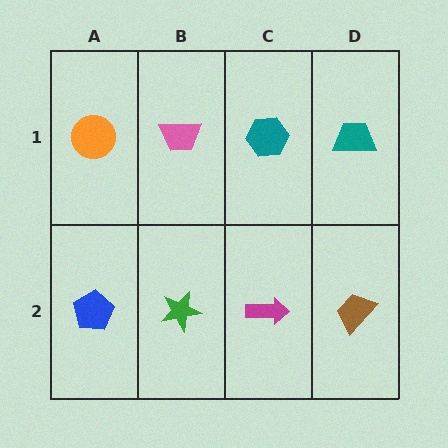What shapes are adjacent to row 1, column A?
A blue pentagon (row 2, column A), a pink trapezoid (row 1, column B).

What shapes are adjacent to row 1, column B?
A green star (row 2, column B), an orange circle (row 1, column A), a teal hexagon (row 1, column C).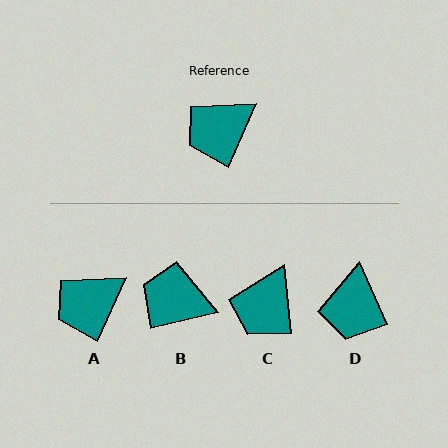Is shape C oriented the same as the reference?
No, it is off by about 30 degrees.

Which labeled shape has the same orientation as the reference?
A.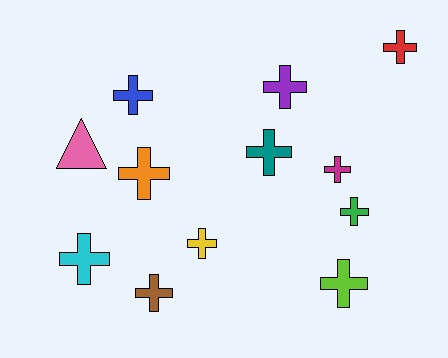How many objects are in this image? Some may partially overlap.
There are 12 objects.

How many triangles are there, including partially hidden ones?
There is 1 triangle.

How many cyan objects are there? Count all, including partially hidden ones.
There is 1 cyan object.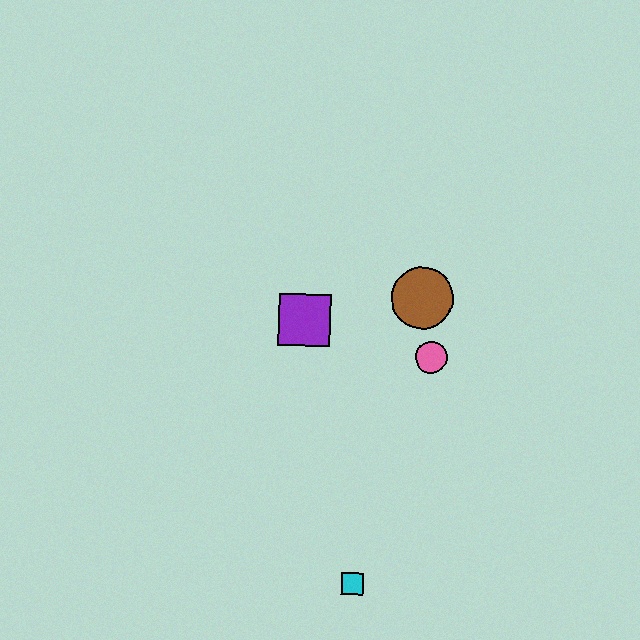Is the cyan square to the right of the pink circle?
No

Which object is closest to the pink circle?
The brown circle is closest to the pink circle.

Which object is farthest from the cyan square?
The brown circle is farthest from the cyan square.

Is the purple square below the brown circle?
Yes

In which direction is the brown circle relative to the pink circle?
The brown circle is above the pink circle.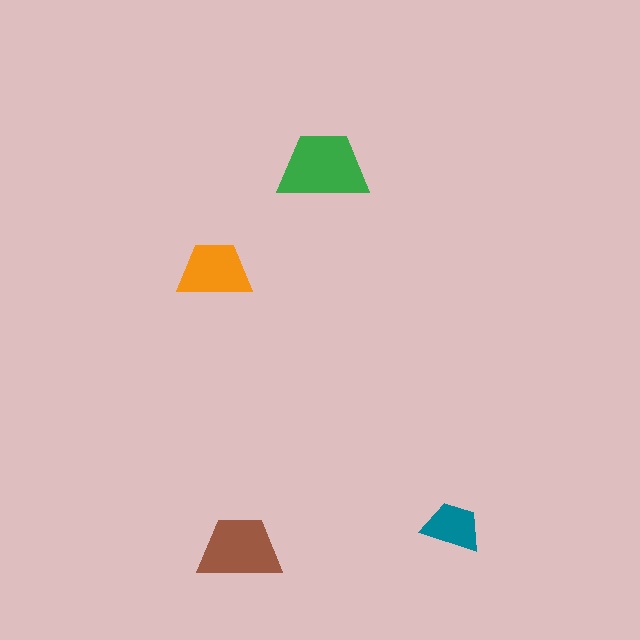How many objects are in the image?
There are 4 objects in the image.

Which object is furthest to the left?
The orange trapezoid is leftmost.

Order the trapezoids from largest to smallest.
the green one, the brown one, the orange one, the teal one.